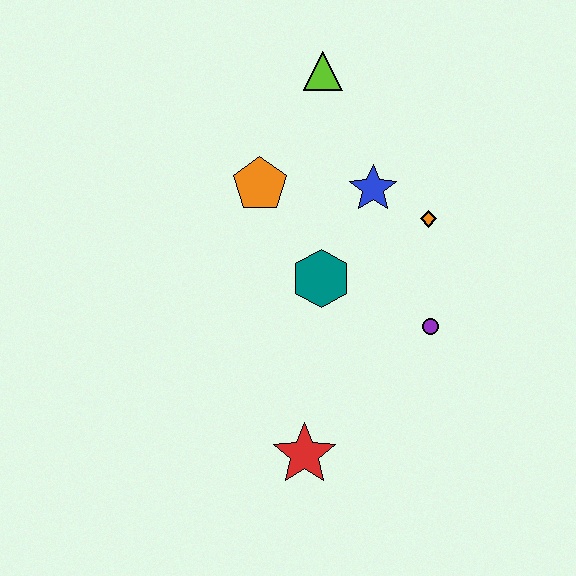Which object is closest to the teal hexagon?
The blue star is closest to the teal hexagon.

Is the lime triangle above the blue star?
Yes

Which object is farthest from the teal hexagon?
The lime triangle is farthest from the teal hexagon.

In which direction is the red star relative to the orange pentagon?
The red star is below the orange pentagon.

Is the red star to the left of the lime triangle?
Yes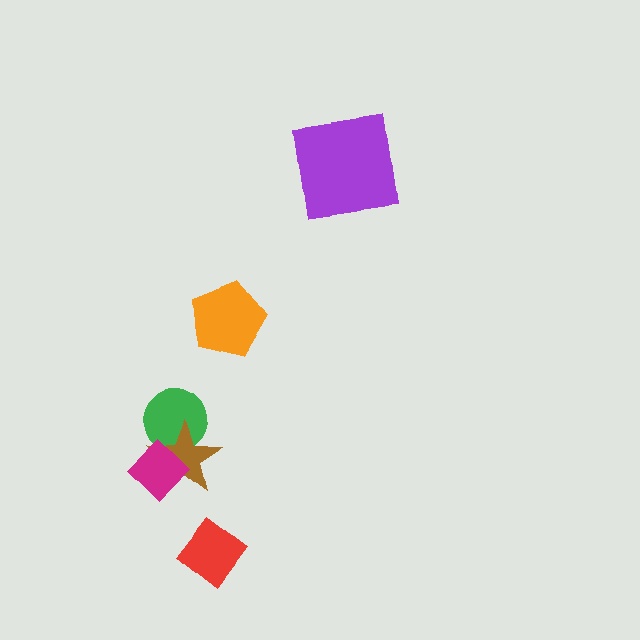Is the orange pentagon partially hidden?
No, no other shape covers it.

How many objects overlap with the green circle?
2 objects overlap with the green circle.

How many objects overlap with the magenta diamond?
2 objects overlap with the magenta diamond.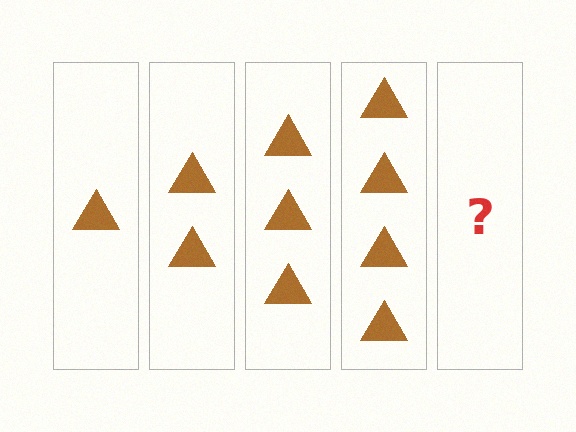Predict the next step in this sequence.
The next step is 5 triangles.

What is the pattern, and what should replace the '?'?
The pattern is that each step adds one more triangle. The '?' should be 5 triangles.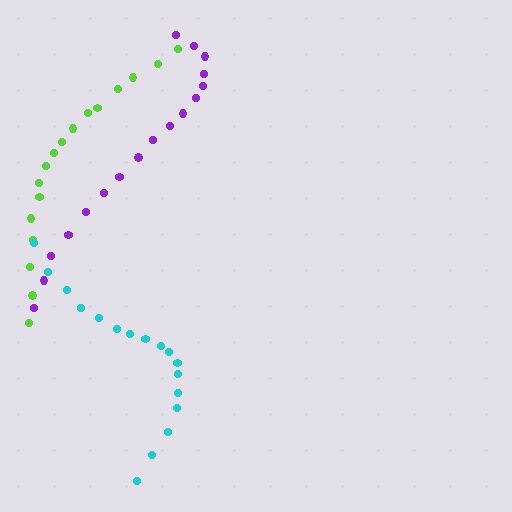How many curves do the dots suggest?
There are 3 distinct paths.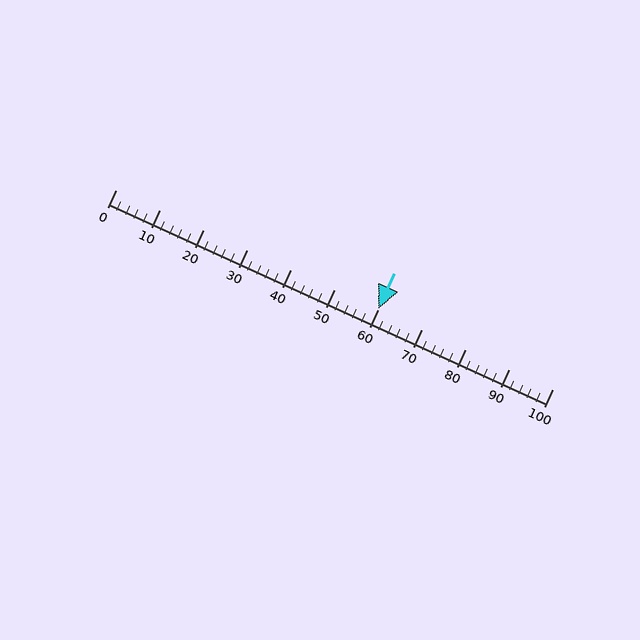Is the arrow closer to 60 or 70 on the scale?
The arrow is closer to 60.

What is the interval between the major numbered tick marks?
The major tick marks are spaced 10 units apart.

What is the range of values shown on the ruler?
The ruler shows values from 0 to 100.